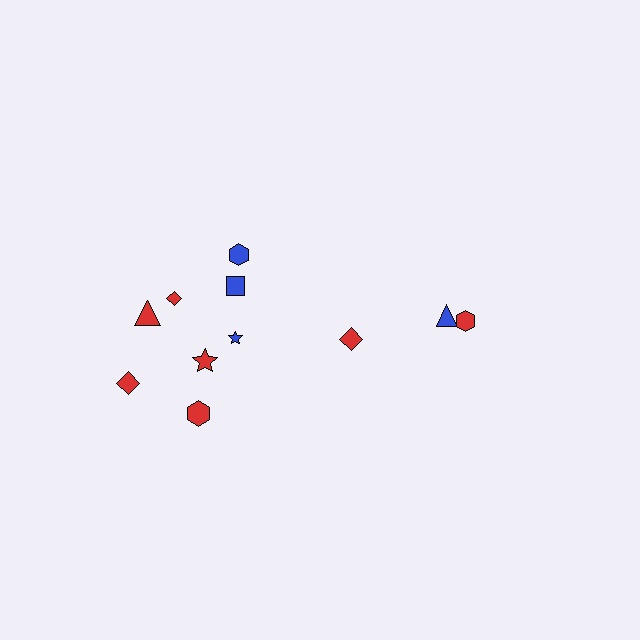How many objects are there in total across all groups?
There are 11 objects.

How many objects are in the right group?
There are 3 objects.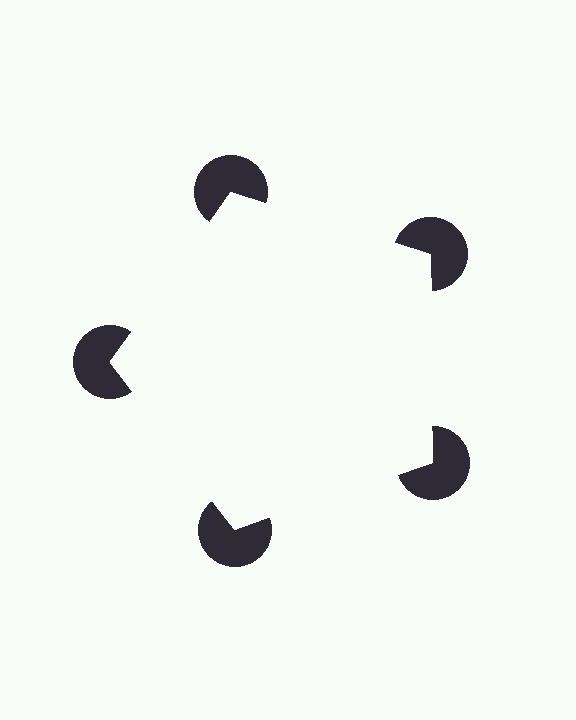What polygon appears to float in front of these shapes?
An illusory pentagon — its edges are inferred from the aligned wedge cuts in the pac-man discs, not physically drawn.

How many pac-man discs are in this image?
There are 5 — one at each vertex of the illusory pentagon.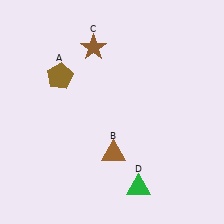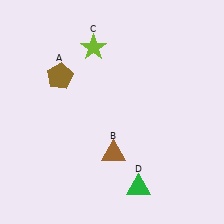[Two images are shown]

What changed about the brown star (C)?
In Image 1, C is brown. In Image 2, it changed to lime.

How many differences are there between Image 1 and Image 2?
There is 1 difference between the two images.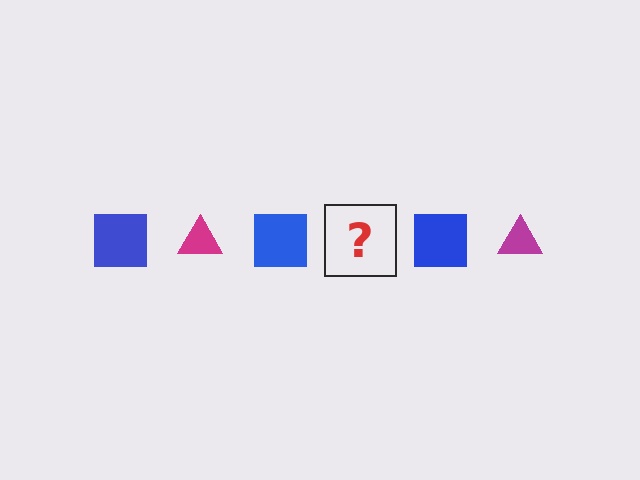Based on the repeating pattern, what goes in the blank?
The blank should be a magenta triangle.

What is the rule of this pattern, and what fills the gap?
The rule is that the pattern alternates between blue square and magenta triangle. The gap should be filled with a magenta triangle.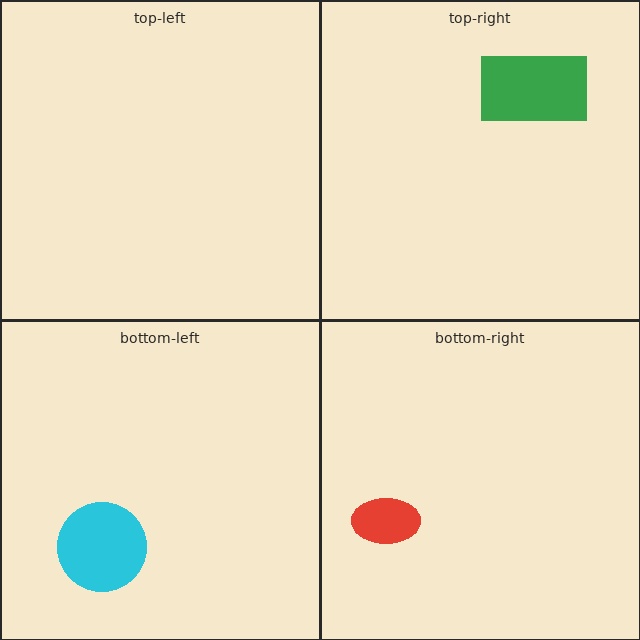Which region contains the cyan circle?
The bottom-left region.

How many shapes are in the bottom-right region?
1.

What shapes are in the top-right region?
The green rectangle.